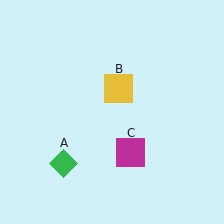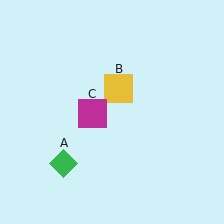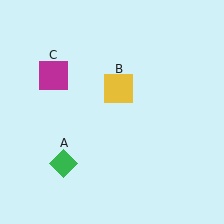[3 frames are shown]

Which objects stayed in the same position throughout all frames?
Green diamond (object A) and yellow square (object B) remained stationary.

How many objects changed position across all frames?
1 object changed position: magenta square (object C).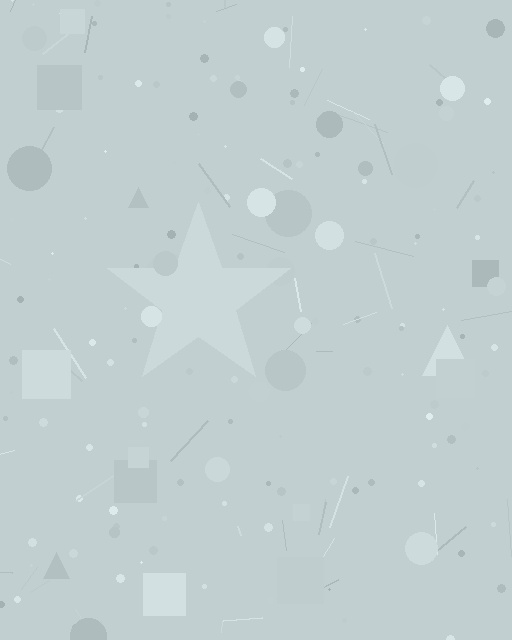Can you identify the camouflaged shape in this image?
The camouflaged shape is a star.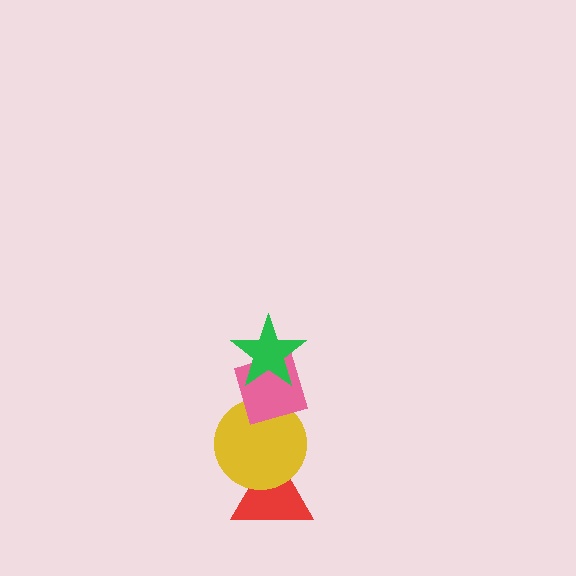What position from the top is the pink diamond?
The pink diamond is 2nd from the top.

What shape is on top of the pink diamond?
The green star is on top of the pink diamond.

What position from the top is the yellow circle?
The yellow circle is 3rd from the top.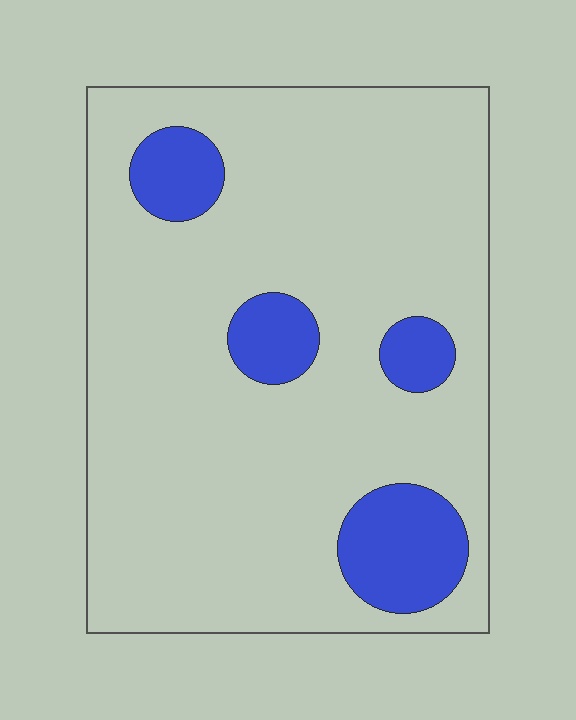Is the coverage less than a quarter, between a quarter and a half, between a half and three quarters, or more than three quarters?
Less than a quarter.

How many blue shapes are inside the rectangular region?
4.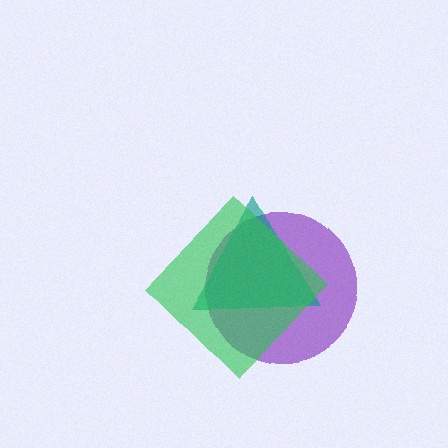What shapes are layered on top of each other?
The layered shapes are: a purple circle, a teal triangle, a green diamond.